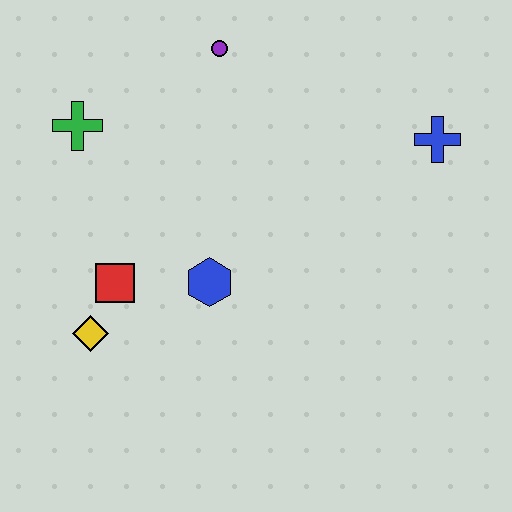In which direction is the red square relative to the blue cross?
The red square is to the left of the blue cross.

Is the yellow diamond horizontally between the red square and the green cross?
Yes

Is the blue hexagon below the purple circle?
Yes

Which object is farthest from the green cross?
The blue cross is farthest from the green cross.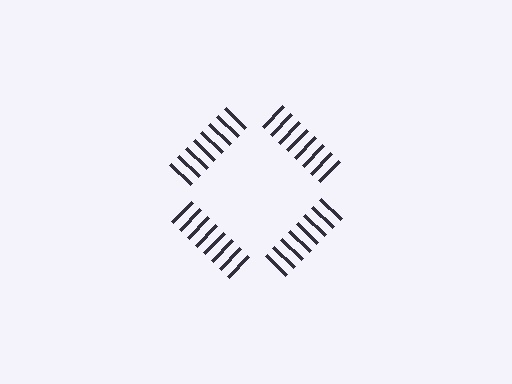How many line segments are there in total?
32 — 8 along each of the 4 edges.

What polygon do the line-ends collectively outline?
An illusory square — the line segments terminate on its edges but no continuous stroke is drawn.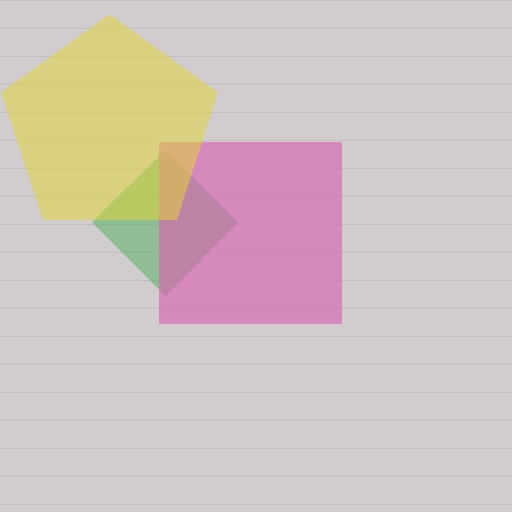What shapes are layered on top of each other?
The layered shapes are: a green diamond, a pink square, a yellow pentagon.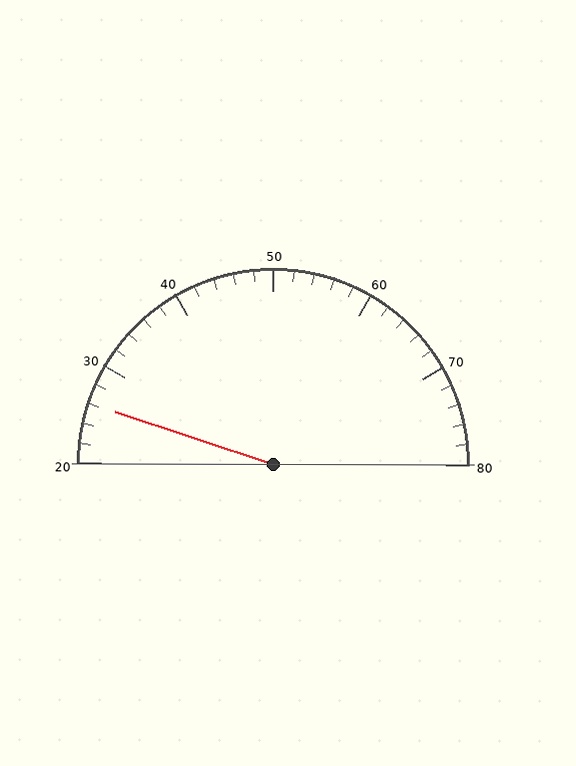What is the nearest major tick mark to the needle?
The nearest major tick mark is 30.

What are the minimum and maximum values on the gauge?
The gauge ranges from 20 to 80.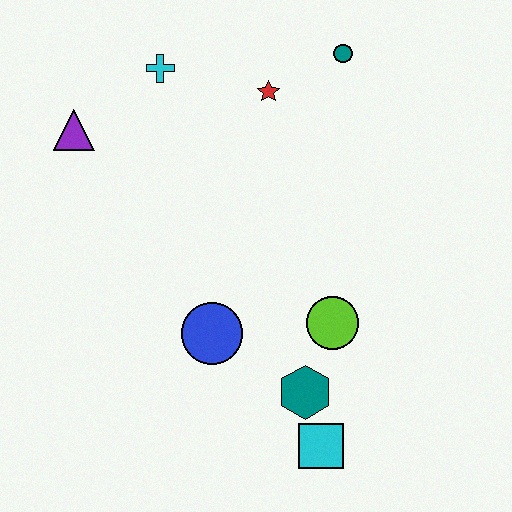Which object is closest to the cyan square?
The teal hexagon is closest to the cyan square.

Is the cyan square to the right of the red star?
Yes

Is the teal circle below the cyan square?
No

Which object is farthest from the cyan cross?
The cyan square is farthest from the cyan cross.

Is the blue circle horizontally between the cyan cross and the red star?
Yes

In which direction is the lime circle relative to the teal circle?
The lime circle is below the teal circle.